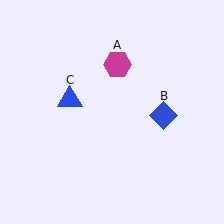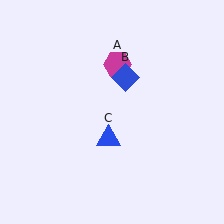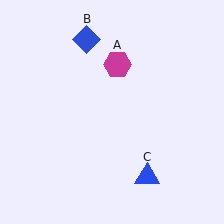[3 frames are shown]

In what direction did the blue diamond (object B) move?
The blue diamond (object B) moved up and to the left.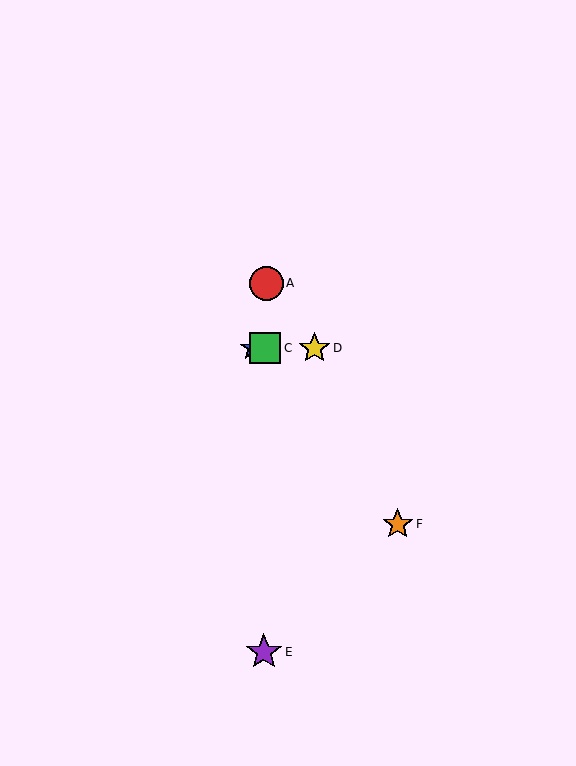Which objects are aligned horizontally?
Objects B, C, D are aligned horizontally.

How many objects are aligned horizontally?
3 objects (B, C, D) are aligned horizontally.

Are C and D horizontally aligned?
Yes, both are at y≈348.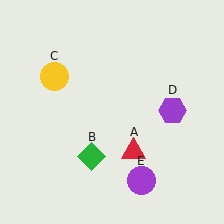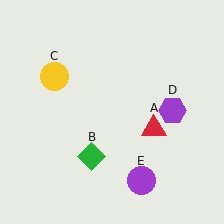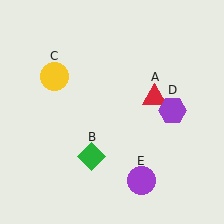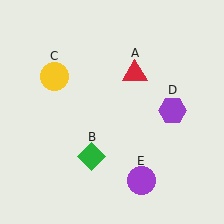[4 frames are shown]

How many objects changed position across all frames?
1 object changed position: red triangle (object A).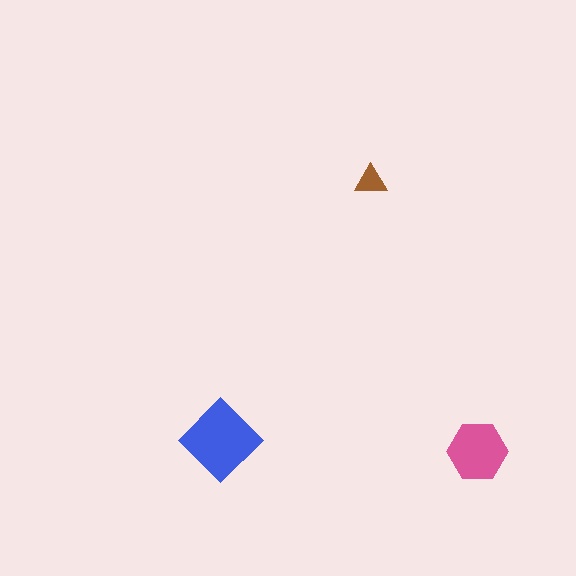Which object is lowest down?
The pink hexagon is bottommost.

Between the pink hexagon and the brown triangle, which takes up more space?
The pink hexagon.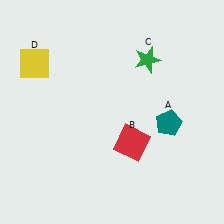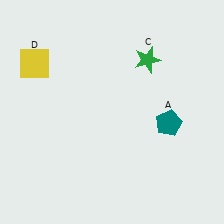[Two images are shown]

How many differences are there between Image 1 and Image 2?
There is 1 difference between the two images.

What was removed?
The red square (B) was removed in Image 2.